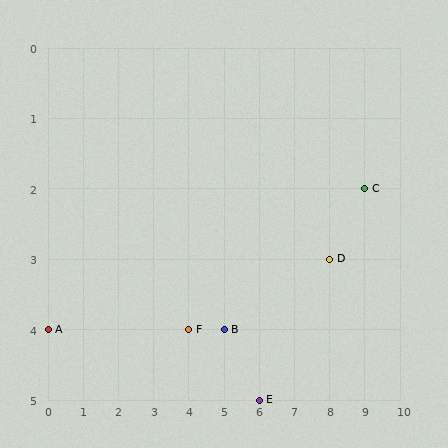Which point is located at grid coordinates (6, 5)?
Point E is at (6, 5).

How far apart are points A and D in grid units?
Points A and D are 8 columns and 1 row apart (about 8.1 grid units diagonally).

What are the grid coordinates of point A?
Point A is at grid coordinates (0, 4).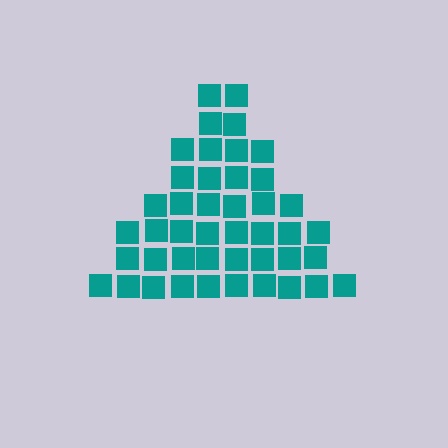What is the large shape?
The large shape is a triangle.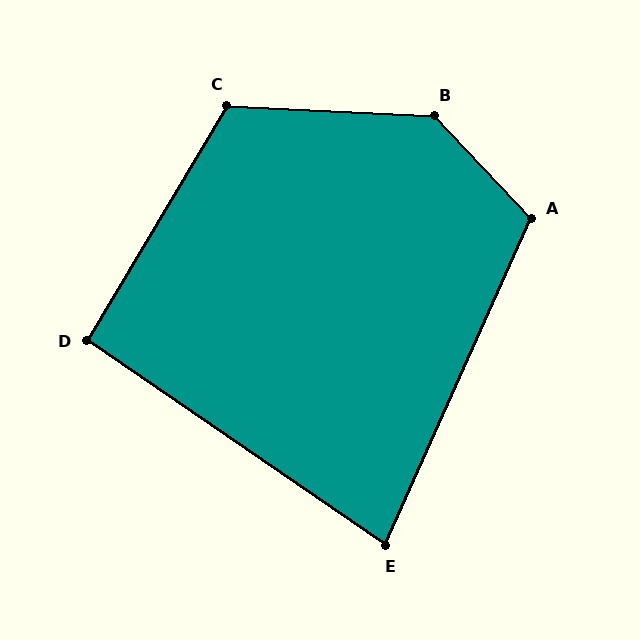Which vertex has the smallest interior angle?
E, at approximately 80 degrees.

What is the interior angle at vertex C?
Approximately 118 degrees (obtuse).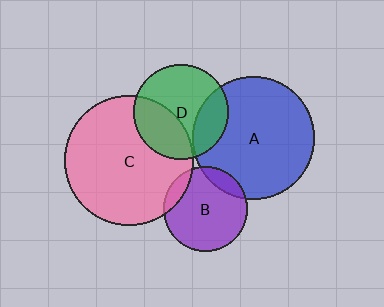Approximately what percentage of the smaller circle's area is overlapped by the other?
Approximately 25%.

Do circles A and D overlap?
Yes.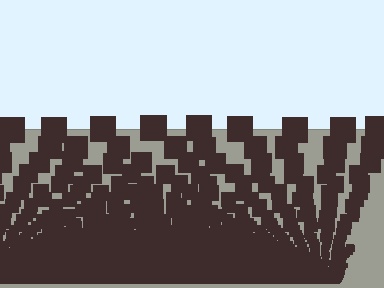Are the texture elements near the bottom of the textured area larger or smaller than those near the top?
Smaller. The gradient is inverted — elements near the bottom are smaller and denser.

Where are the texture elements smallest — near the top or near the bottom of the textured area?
Near the bottom.